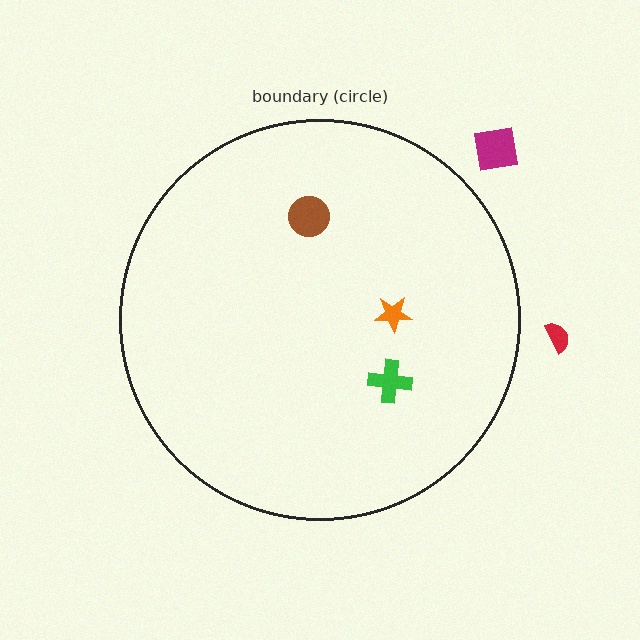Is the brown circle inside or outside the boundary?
Inside.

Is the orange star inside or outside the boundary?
Inside.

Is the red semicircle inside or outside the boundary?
Outside.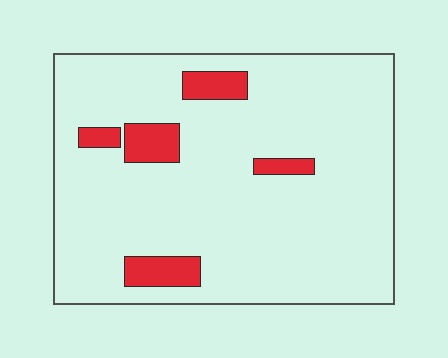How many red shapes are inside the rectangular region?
5.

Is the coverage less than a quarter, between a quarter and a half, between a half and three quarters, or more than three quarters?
Less than a quarter.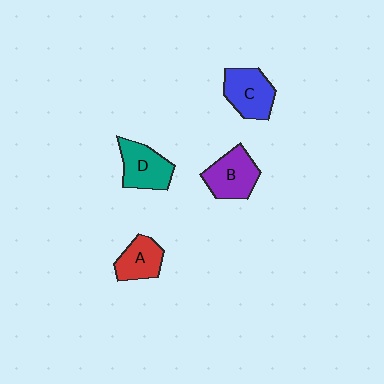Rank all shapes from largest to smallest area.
From largest to smallest: C (blue), B (purple), D (teal), A (red).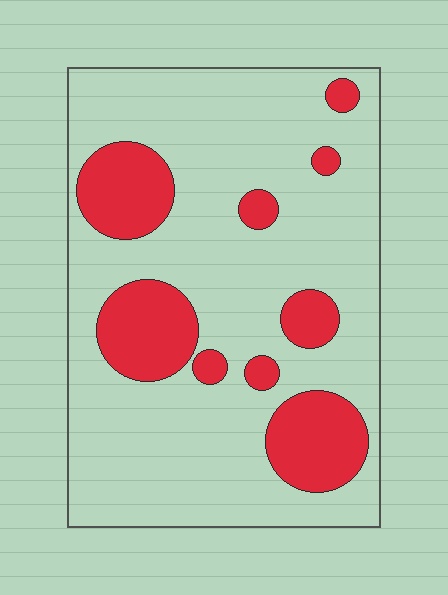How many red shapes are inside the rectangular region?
9.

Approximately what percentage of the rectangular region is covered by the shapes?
Approximately 20%.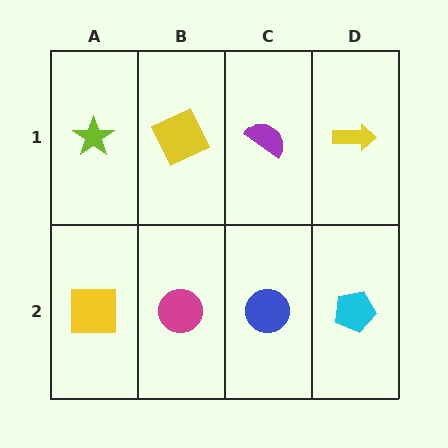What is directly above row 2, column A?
A lime star.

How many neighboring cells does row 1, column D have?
2.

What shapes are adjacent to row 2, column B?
A yellow square (row 1, column B), a yellow square (row 2, column A), a blue circle (row 2, column C).